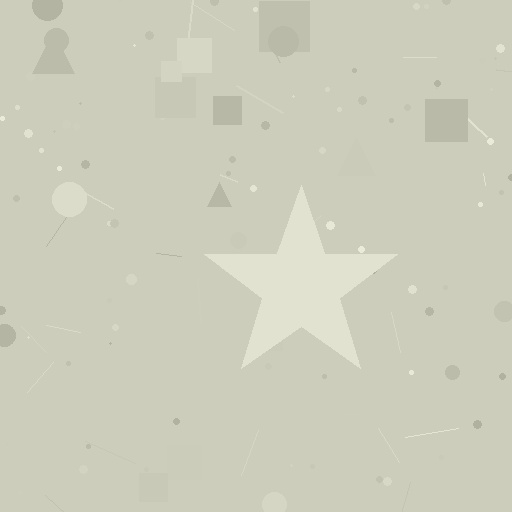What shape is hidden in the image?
A star is hidden in the image.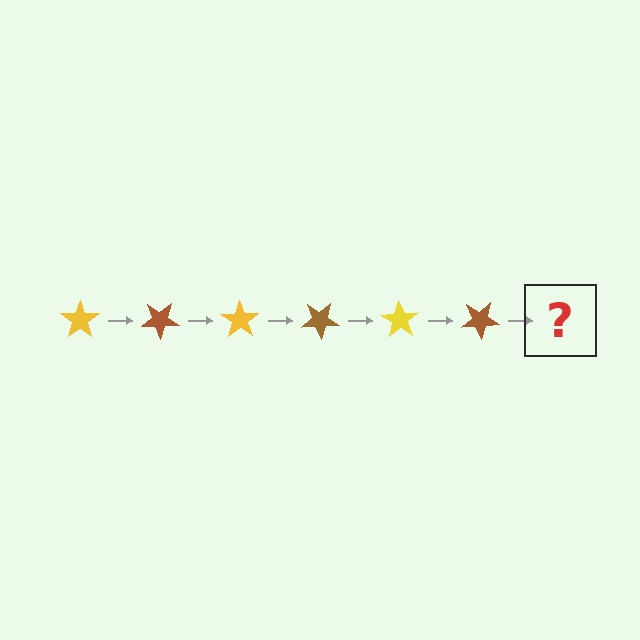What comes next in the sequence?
The next element should be a yellow star, rotated 210 degrees from the start.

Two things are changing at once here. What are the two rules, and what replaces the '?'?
The two rules are that it rotates 35 degrees each step and the color cycles through yellow and brown. The '?' should be a yellow star, rotated 210 degrees from the start.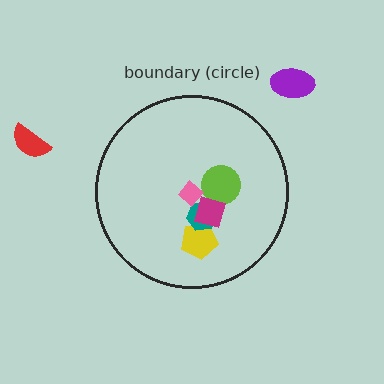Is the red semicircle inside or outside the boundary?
Outside.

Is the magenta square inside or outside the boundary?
Inside.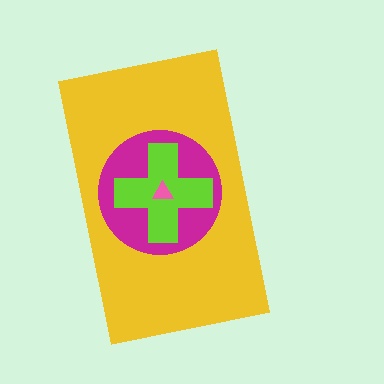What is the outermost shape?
The yellow rectangle.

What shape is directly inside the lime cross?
The pink triangle.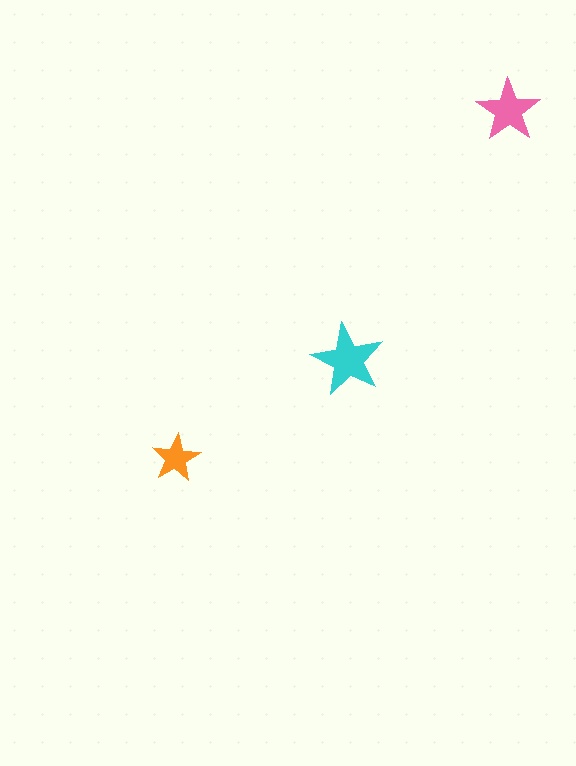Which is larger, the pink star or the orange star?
The pink one.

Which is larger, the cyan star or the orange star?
The cyan one.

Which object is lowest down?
The orange star is bottommost.